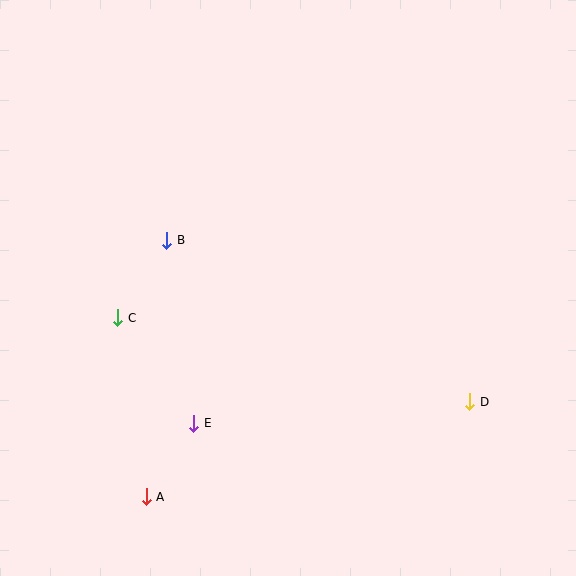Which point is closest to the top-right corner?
Point D is closest to the top-right corner.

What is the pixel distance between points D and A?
The distance between D and A is 337 pixels.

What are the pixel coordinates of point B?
Point B is at (167, 240).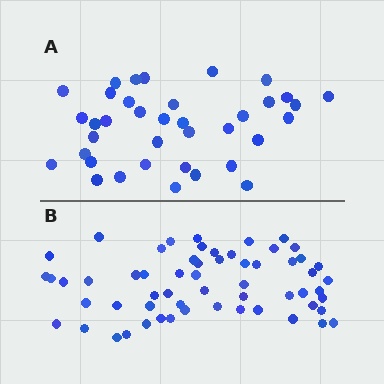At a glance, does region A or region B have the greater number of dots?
Region B (the bottom region) has more dots.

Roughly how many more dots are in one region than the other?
Region B has approximately 20 more dots than region A.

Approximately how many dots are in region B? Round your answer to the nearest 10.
About 60 dots. (The exact count is 59, which rounds to 60.)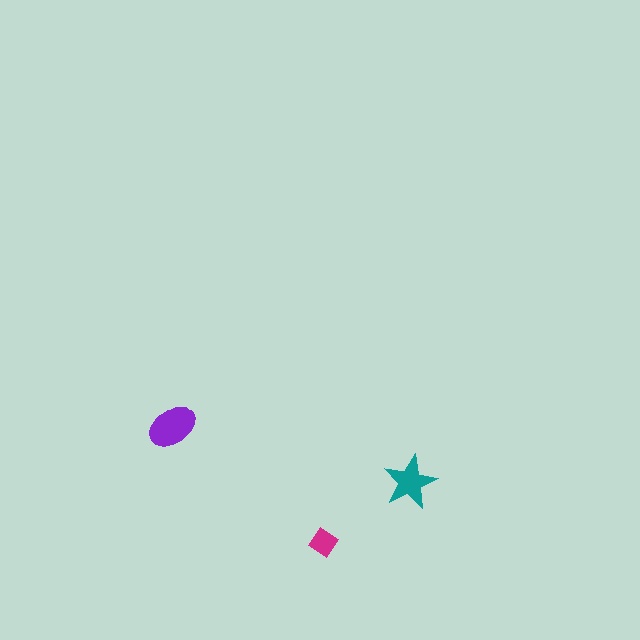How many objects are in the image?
There are 3 objects in the image.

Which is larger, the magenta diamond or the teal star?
The teal star.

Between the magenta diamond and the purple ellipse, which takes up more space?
The purple ellipse.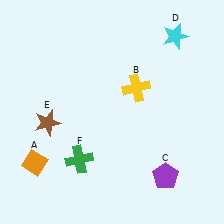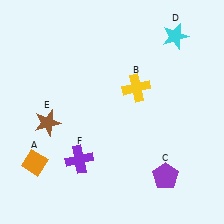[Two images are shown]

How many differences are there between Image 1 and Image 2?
There is 1 difference between the two images.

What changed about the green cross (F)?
In Image 1, F is green. In Image 2, it changed to purple.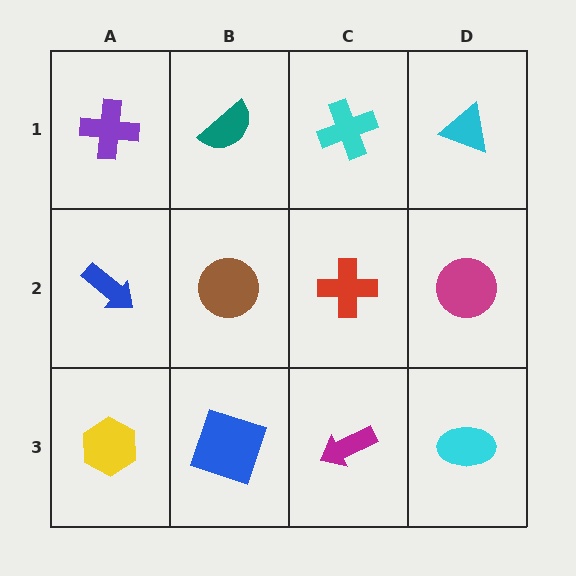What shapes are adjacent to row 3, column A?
A blue arrow (row 2, column A), a blue square (row 3, column B).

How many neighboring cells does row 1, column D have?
2.